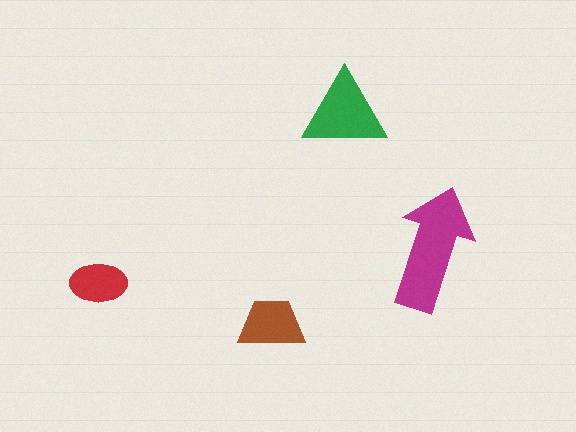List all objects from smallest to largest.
The red ellipse, the brown trapezoid, the green triangle, the magenta arrow.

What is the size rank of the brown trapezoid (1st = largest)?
3rd.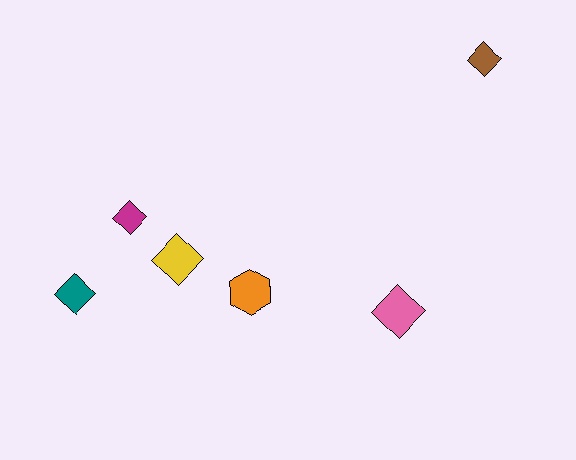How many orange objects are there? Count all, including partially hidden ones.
There is 1 orange object.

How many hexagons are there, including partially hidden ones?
There is 1 hexagon.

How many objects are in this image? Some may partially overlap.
There are 6 objects.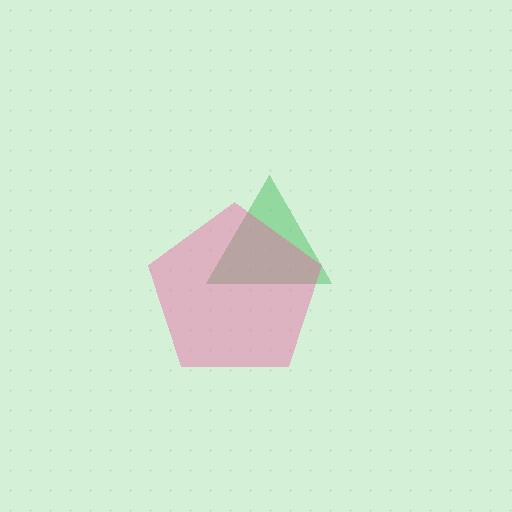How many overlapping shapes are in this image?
There are 2 overlapping shapes in the image.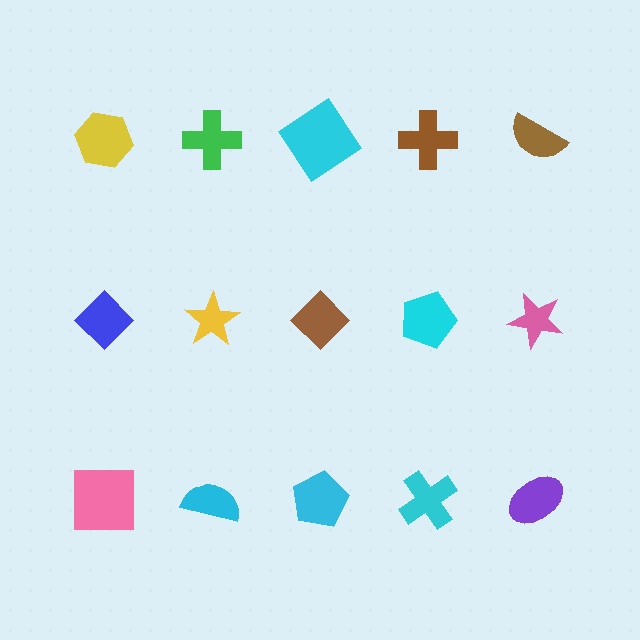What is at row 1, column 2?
A green cross.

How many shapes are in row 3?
5 shapes.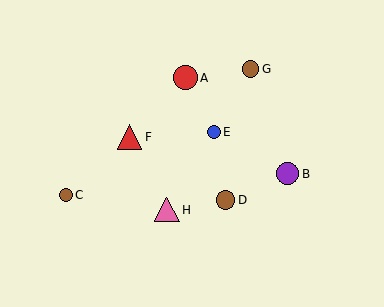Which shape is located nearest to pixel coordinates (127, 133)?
The red triangle (labeled F) at (129, 137) is nearest to that location.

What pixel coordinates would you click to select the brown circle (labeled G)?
Click at (251, 69) to select the brown circle G.